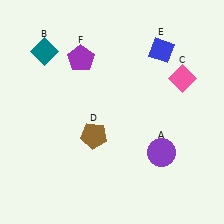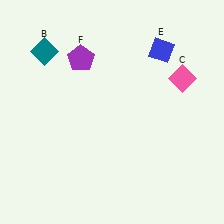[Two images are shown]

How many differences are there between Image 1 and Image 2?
There are 2 differences between the two images.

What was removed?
The purple circle (A), the brown pentagon (D) were removed in Image 2.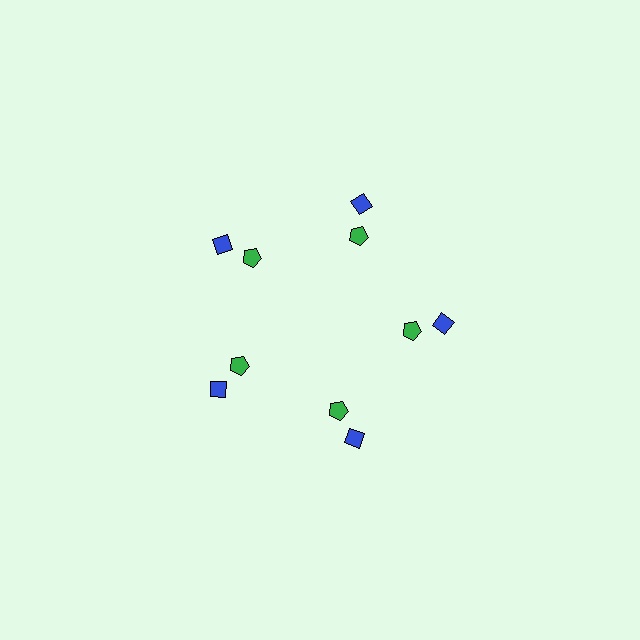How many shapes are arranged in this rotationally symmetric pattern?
There are 10 shapes, arranged in 5 groups of 2.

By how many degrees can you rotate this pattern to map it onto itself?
The pattern maps onto itself every 72 degrees of rotation.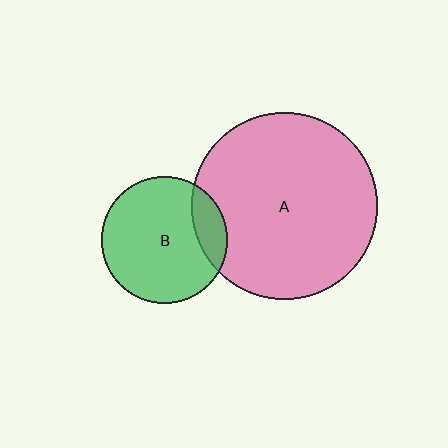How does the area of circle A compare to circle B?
Approximately 2.2 times.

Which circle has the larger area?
Circle A (pink).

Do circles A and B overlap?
Yes.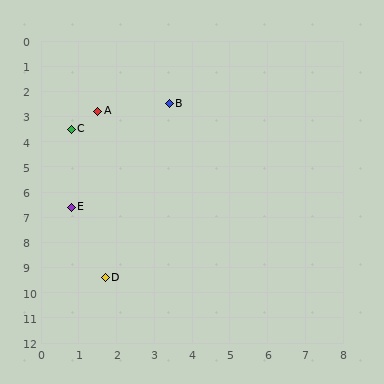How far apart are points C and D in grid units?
Points C and D are about 6.0 grid units apart.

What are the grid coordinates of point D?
Point D is at approximately (1.7, 9.4).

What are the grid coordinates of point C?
Point C is at approximately (0.8, 3.5).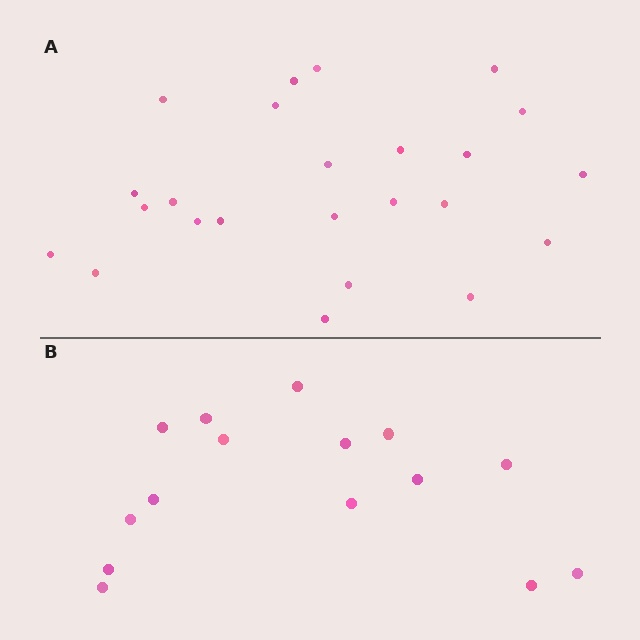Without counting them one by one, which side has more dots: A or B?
Region A (the top region) has more dots.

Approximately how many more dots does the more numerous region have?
Region A has roughly 8 or so more dots than region B.